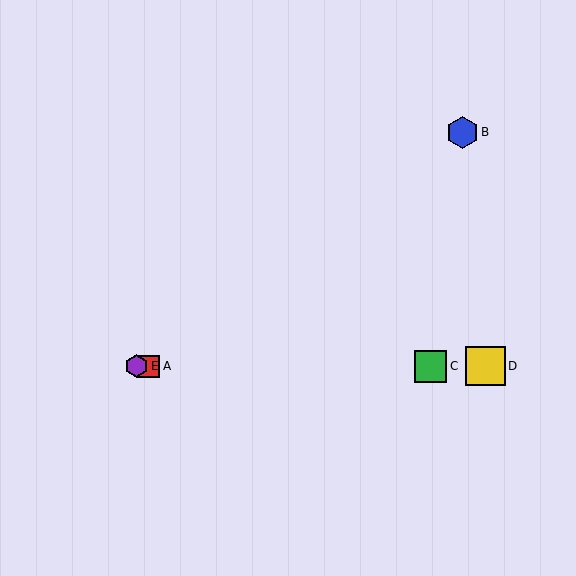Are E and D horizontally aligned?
Yes, both are at y≈366.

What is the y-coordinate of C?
Object C is at y≈366.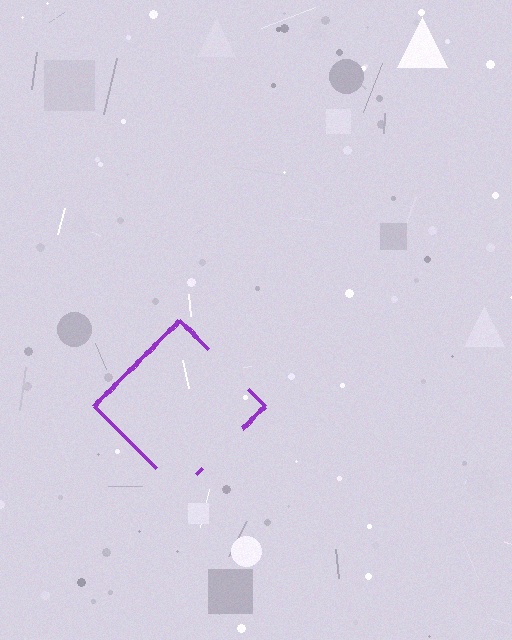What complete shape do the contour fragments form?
The contour fragments form a diamond.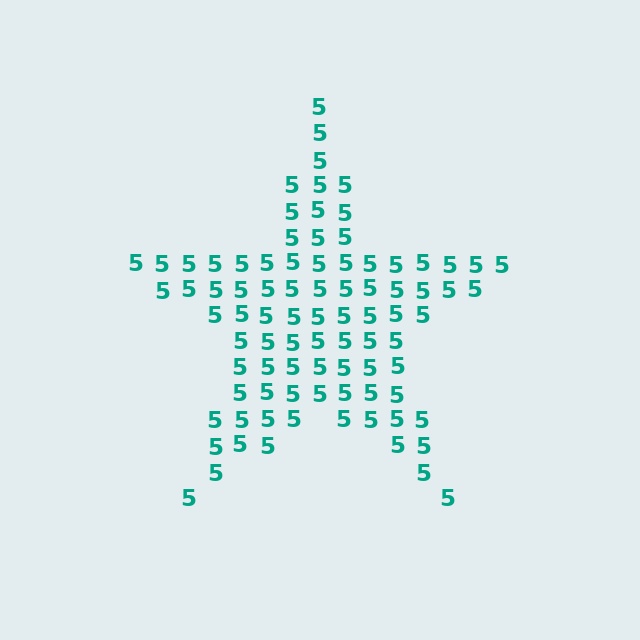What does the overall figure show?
The overall figure shows a star.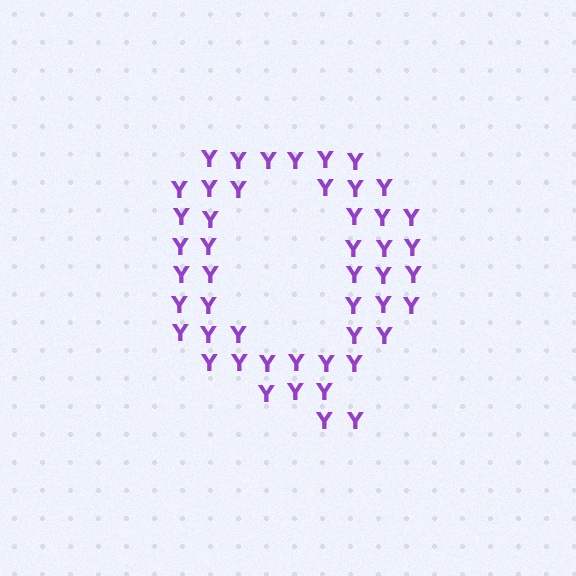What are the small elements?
The small elements are letter Y's.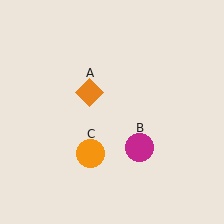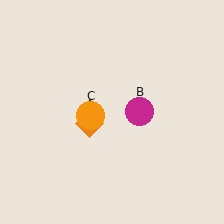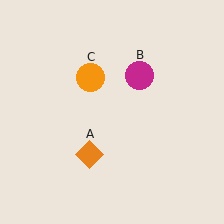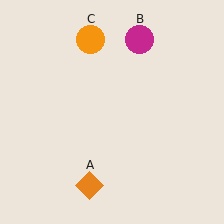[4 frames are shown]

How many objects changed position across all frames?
3 objects changed position: orange diamond (object A), magenta circle (object B), orange circle (object C).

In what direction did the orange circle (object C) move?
The orange circle (object C) moved up.